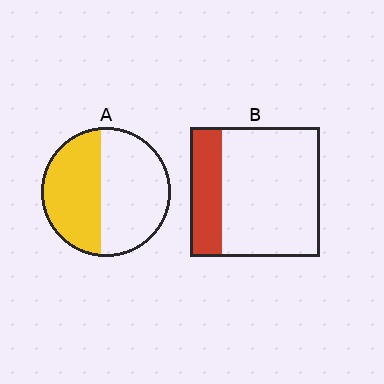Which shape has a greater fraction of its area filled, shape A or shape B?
Shape A.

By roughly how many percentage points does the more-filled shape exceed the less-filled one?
By roughly 20 percentage points (A over B).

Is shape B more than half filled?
No.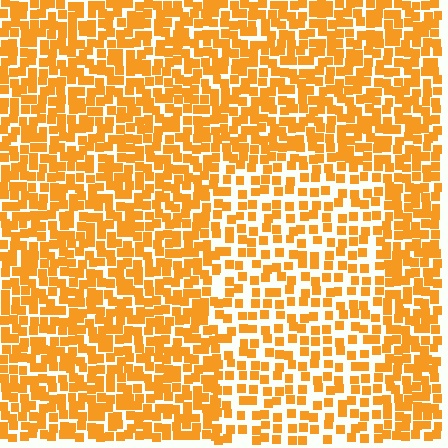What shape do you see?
I see a rectangle.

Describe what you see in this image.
The image contains small orange elements arranged at two different densities. A rectangle-shaped region is visible where the elements are less densely packed than the surrounding area.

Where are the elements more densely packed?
The elements are more densely packed outside the rectangle boundary.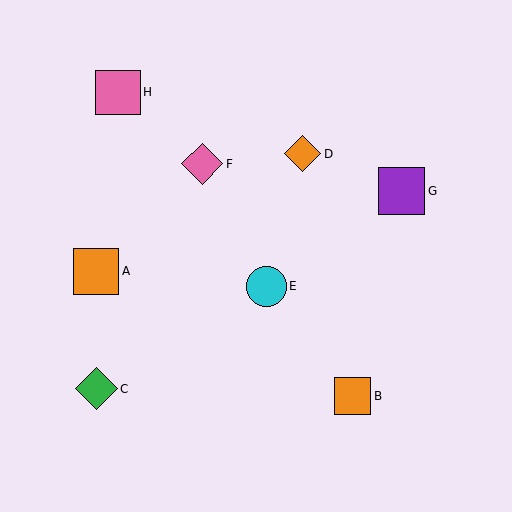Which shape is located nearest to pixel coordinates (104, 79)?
The pink square (labeled H) at (118, 92) is nearest to that location.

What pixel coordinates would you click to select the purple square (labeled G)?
Click at (401, 191) to select the purple square G.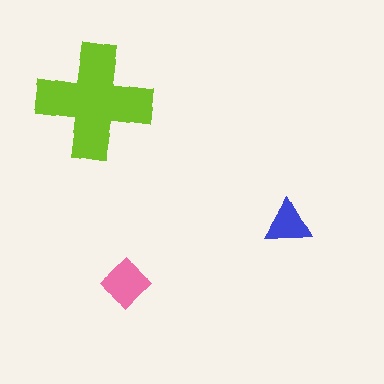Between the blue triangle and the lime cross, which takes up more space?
The lime cross.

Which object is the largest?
The lime cross.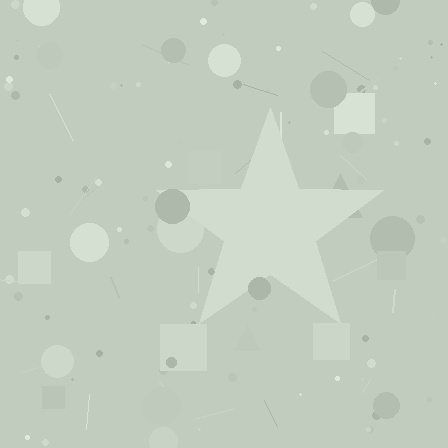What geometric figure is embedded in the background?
A star is embedded in the background.